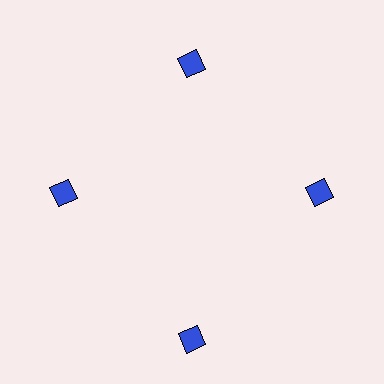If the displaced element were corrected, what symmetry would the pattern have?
It would have 4-fold rotational symmetry — the pattern would map onto itself every 90 degrees.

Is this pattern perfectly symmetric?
No. The 4 blue diamonds are arranged in a ring, but one element near the 6 o'clock position is pushed outward from the center, breaking the 4-fold rotational symmetry.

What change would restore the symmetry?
The symmetry would be restored by moving it inward, back onto the ring so that all 4 diamonds sit at equal angles and equal distance from the center.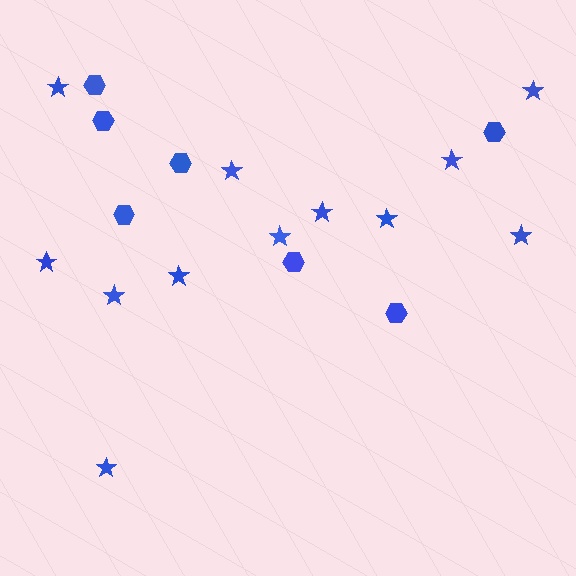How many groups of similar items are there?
There are 2 groups: one group of hexagons (7) and one group of stars (12).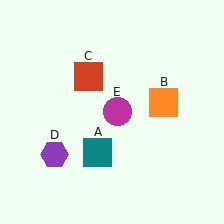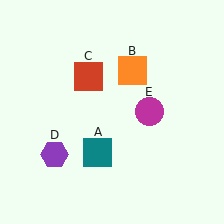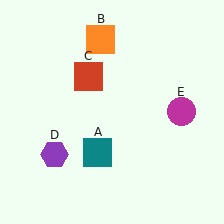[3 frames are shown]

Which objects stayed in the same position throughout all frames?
Teal square (object A) and red square (object C) and purple hexagon (object D) remained stationary.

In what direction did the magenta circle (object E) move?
The magenta circle (object E) moved right.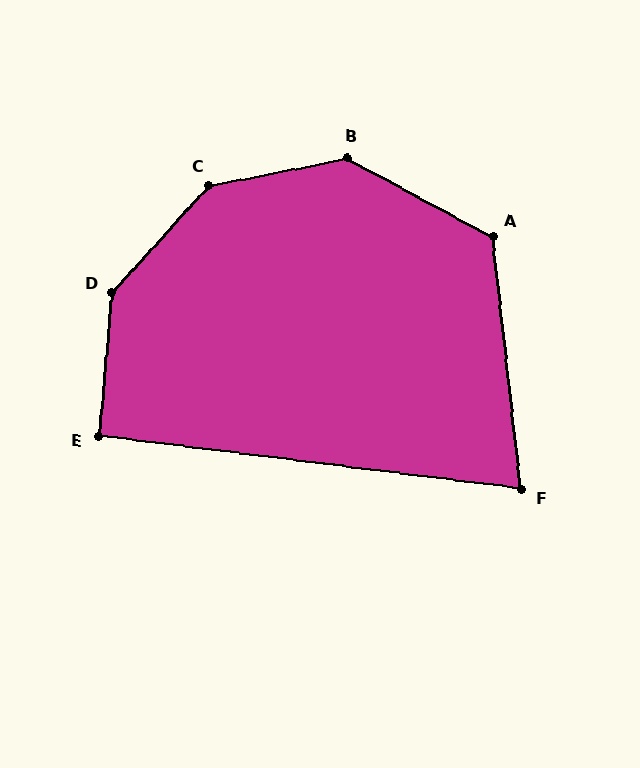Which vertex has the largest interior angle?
C, at approximately 143 degrees.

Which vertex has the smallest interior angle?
F, at approximately 76 degrees.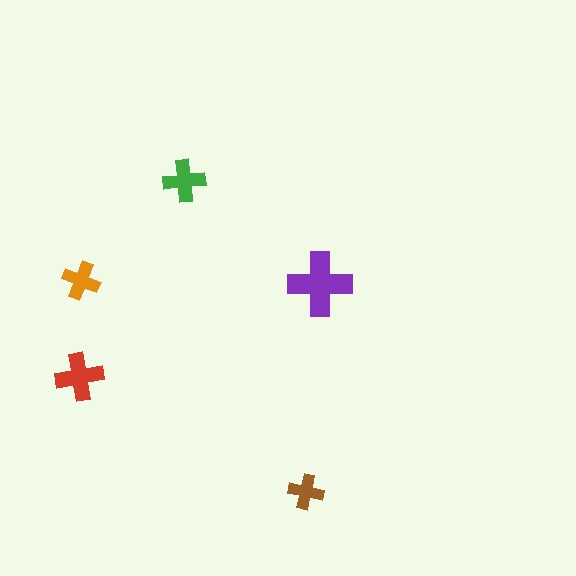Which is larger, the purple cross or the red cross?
The purple one.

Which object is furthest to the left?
The red cross is leftmost.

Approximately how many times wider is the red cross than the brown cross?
About 1.5 times wider.